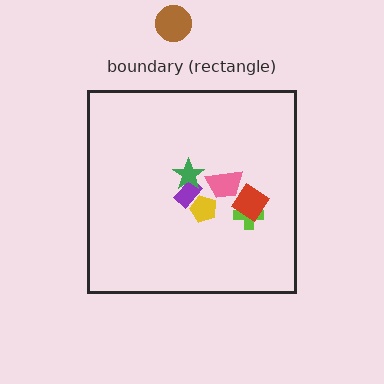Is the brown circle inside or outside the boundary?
Outside.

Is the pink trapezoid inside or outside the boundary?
Inside.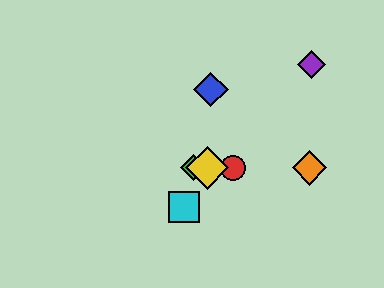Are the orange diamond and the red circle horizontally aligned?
Yes, both are at y≈168.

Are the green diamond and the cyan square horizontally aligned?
No, the green diamond is at y≈168 and the cyan square is at y≈207.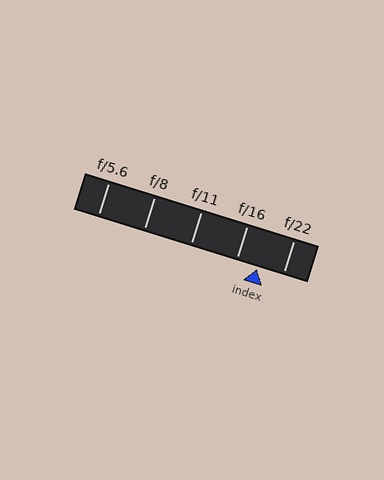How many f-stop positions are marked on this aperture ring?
There are 5 f-stop positions marked.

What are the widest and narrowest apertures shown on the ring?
The widest aperture shown is f/5.6 and the narrowest is f/22.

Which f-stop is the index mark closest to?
The index mark is closest to f/16.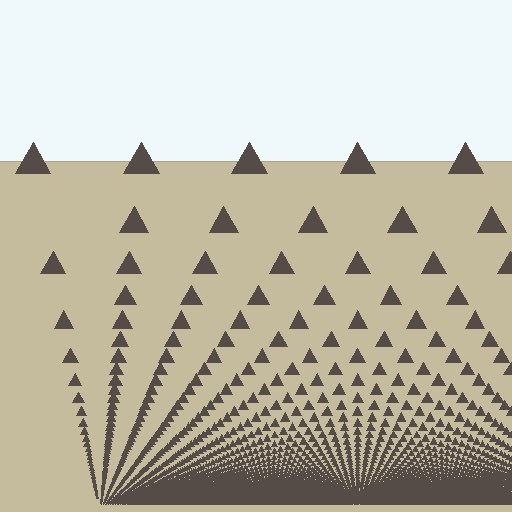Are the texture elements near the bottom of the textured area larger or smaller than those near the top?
Smaller. The gradient is inverted — elements near the bottom are smaller and denser.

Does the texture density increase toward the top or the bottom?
Density increases toward the bottom.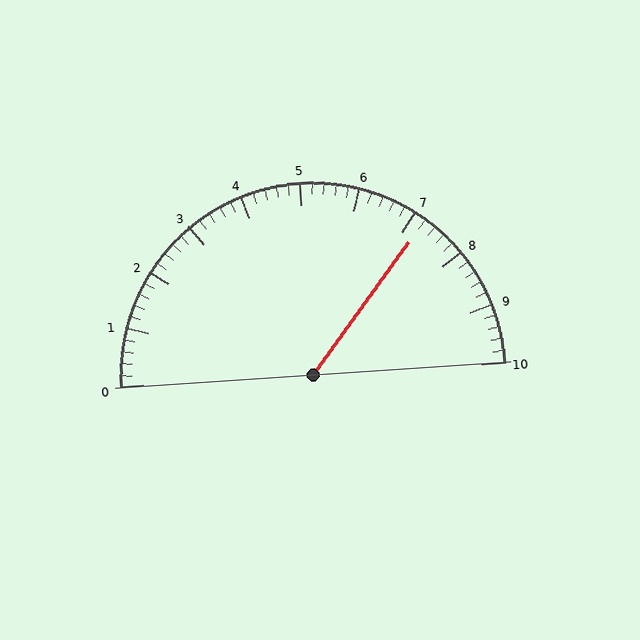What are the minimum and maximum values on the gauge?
The gauge ranges from 0 to 10.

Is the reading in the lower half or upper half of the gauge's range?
The reading is in the upper half of the range (0 to 10).